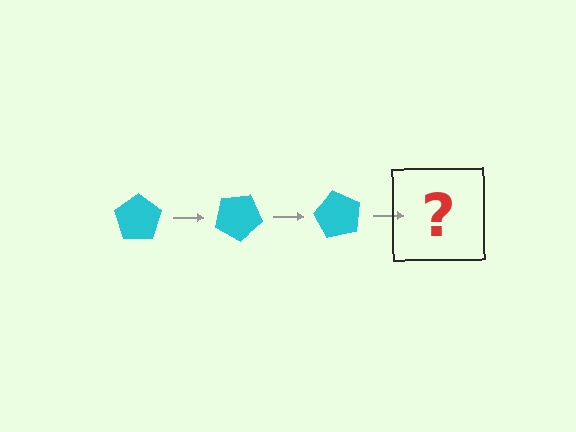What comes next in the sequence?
The next element should be a cyan pentagon rotated 90 degrees.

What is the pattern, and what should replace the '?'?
The pattern is that the pentagon rotates 30 degrees each step. The '?' should be a cyan pentagon rotated 90 degrees.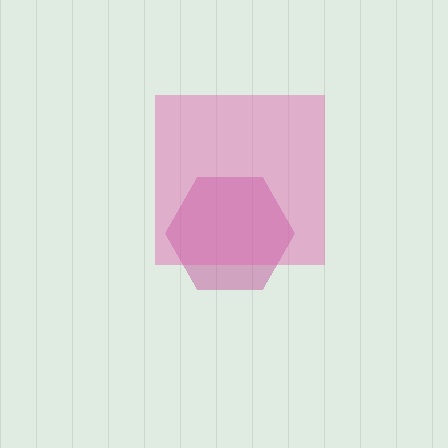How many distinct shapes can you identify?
There are 2 distinct shapes: a magenta hexagon, a pink square.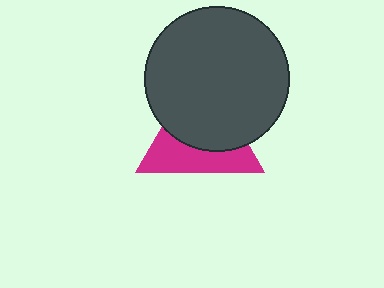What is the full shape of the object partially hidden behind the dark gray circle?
The partially hidden object is a magenta triangle.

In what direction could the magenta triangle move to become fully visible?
The magenta triangle could move down. That would shift it out from behind the dark gray circle entirely.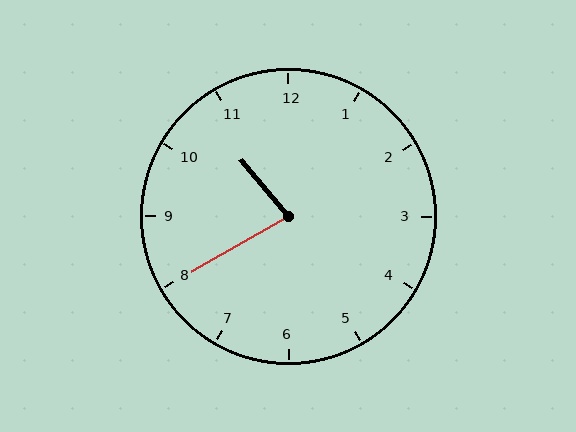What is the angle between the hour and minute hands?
Approximately 80 degrees.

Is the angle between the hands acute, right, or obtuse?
It is acute.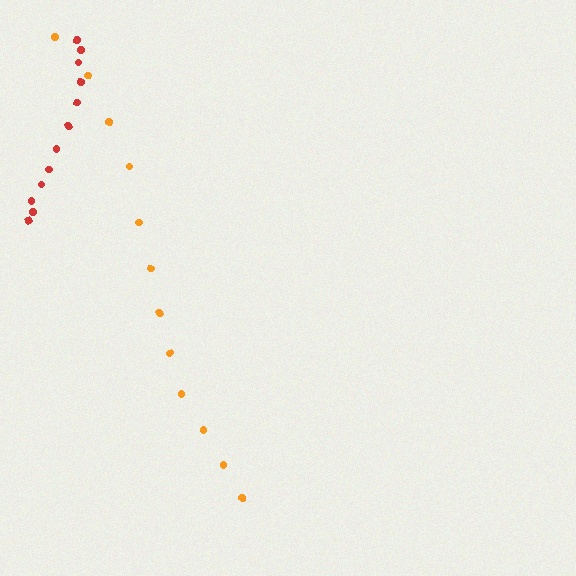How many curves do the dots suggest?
There are 2 distinct paths.